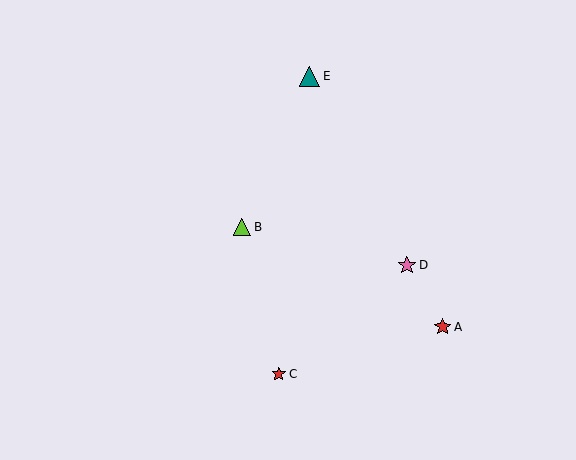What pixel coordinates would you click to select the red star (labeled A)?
Click at (443, 327) to select the red star A.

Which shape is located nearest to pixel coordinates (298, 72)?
The teal triangle (labeled E) at (310, 76) is nearest to that location.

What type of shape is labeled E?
Shape E is a teal triangle.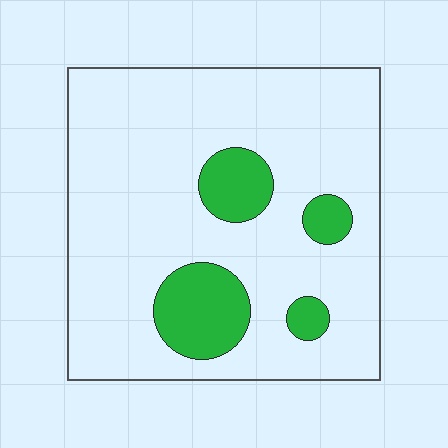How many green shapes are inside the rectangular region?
4.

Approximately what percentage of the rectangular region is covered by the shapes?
Approximately 15%.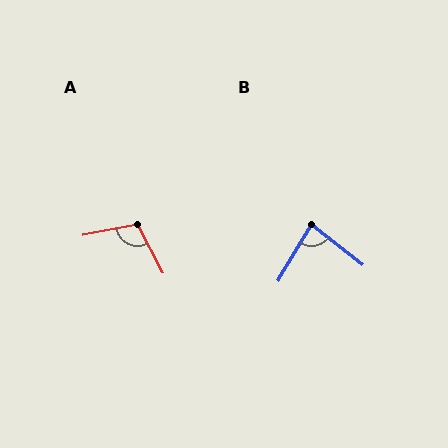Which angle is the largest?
A, at approximately 107 degrees.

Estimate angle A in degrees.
Approximately 107 degrees.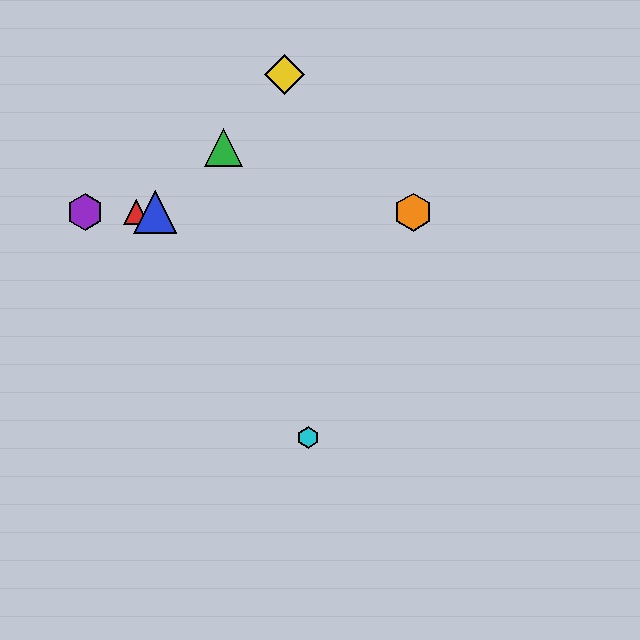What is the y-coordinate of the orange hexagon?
The orange hexagon is at y≈212.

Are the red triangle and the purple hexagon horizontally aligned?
Yes, both are at y≈212.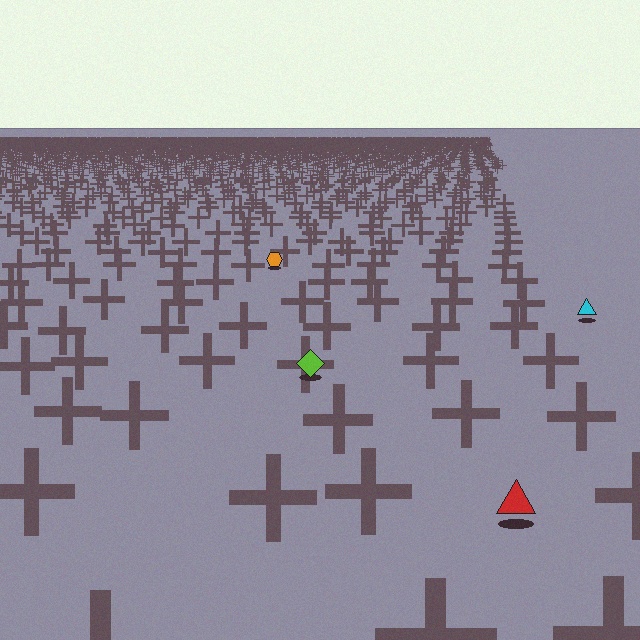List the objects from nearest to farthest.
From nearest to farthest: the red triangle, the lime diamond, the cyan triangle, the orange hexagon.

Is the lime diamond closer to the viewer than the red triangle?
No. The red triangle is closer — you can tell from the texture gradient: the ground texture is coarser near it.